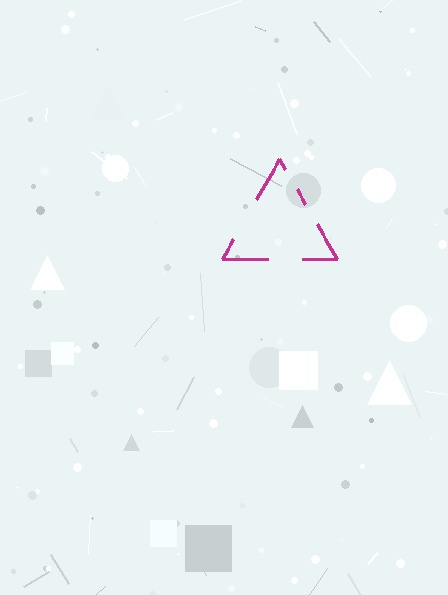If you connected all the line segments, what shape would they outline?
They would outline a triangle.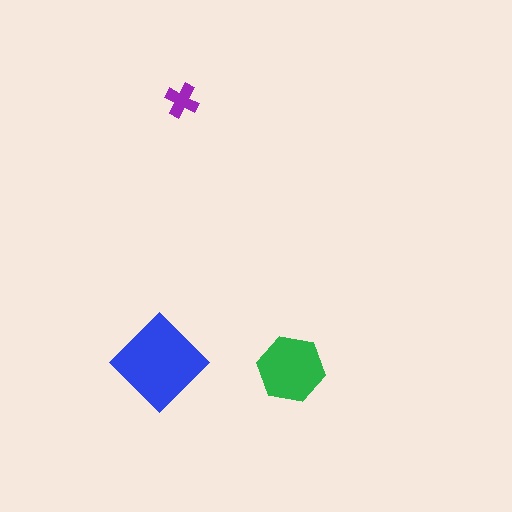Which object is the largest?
The blue diamond.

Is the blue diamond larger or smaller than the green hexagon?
Larger.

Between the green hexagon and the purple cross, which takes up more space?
The green hexagon.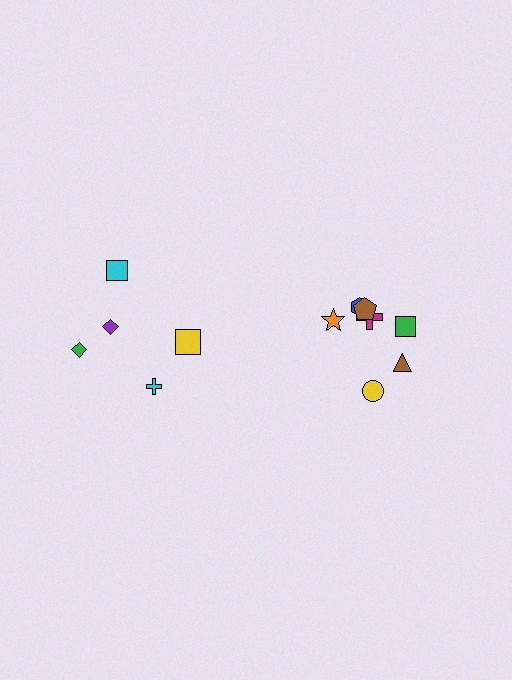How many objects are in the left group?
There are 5 objects.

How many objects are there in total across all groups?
There are 12 objects.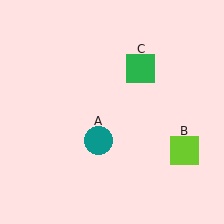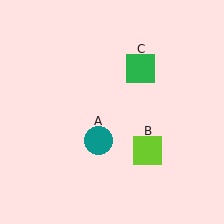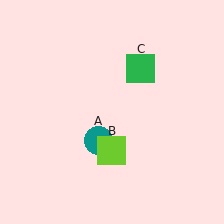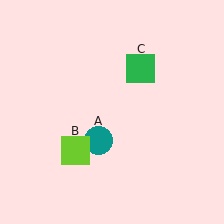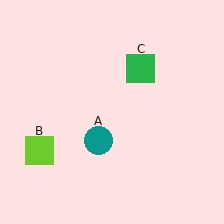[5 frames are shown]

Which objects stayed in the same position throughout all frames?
Teal circle (object A) and green square (object C) remained stationary.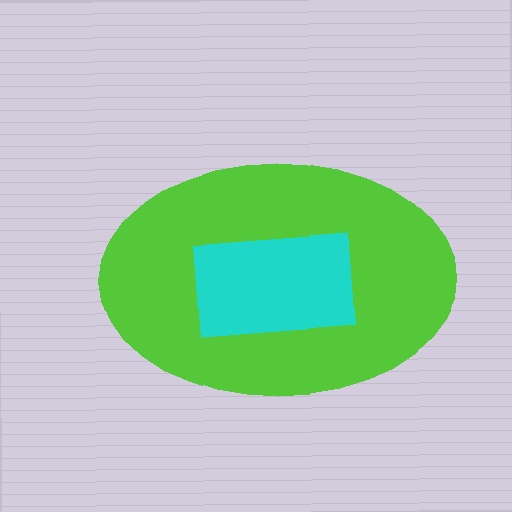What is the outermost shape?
The lime ellipse.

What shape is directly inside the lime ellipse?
The cyan rectangle.